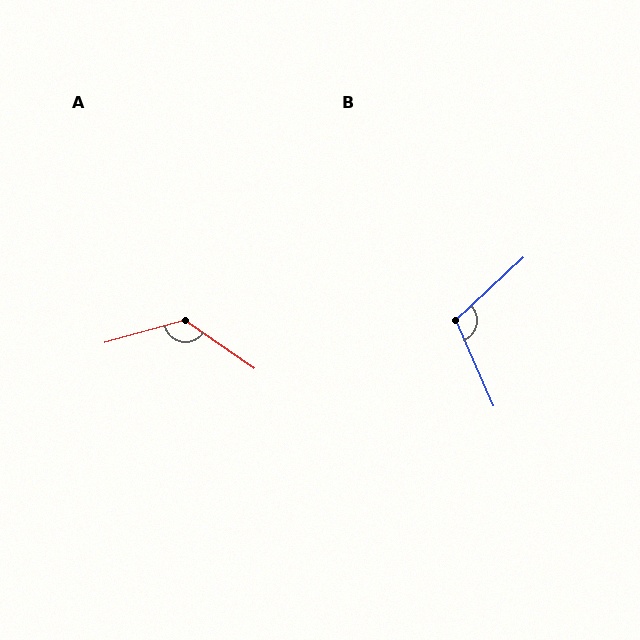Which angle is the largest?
A, at approximately 130 degrees.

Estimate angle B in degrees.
Approximately 109 degrees.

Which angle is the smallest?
B, at approximately 109 degrees.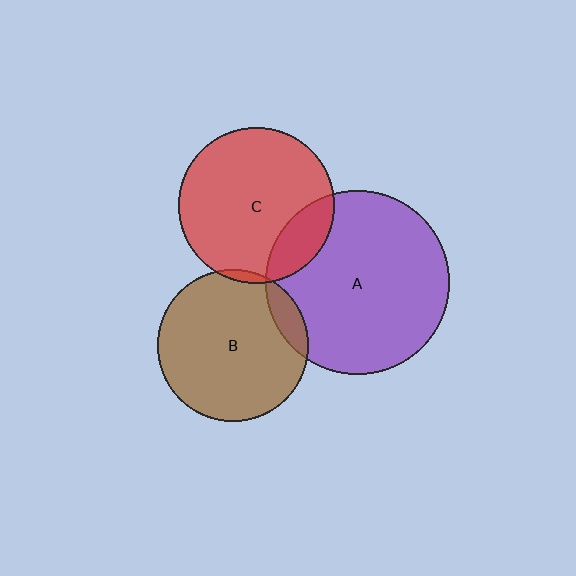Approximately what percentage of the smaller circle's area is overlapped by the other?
Approximately 5%.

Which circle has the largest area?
Circle A (purple).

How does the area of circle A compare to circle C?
Approximately 1.4 times.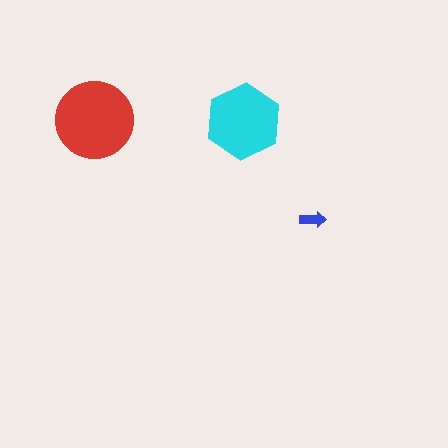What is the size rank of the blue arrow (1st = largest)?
3rd.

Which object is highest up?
The red circle is topmost.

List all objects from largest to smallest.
The red circle, the cyan hexagon, the blue arrow.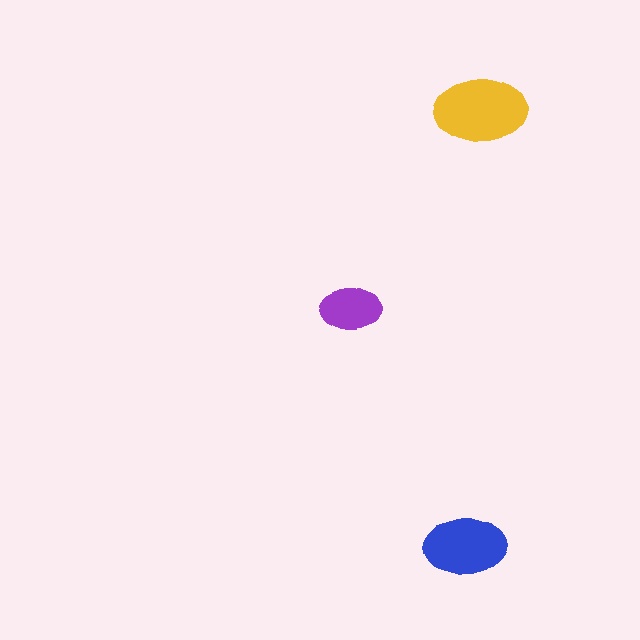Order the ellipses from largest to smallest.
the yellow one, the blue one, the purple one.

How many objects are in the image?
There are 3 objects in the image.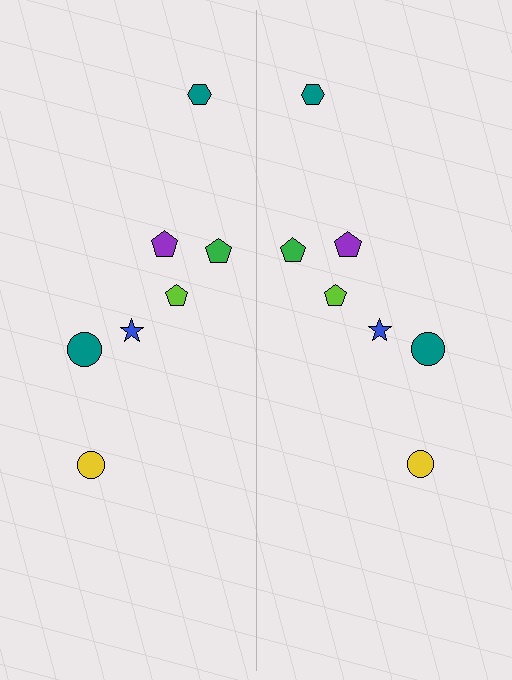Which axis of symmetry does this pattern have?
The pattern has a vertical axis of symmetry running through the center of the image.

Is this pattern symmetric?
Yes, this pattern has bilateral (reflection) symmetry.